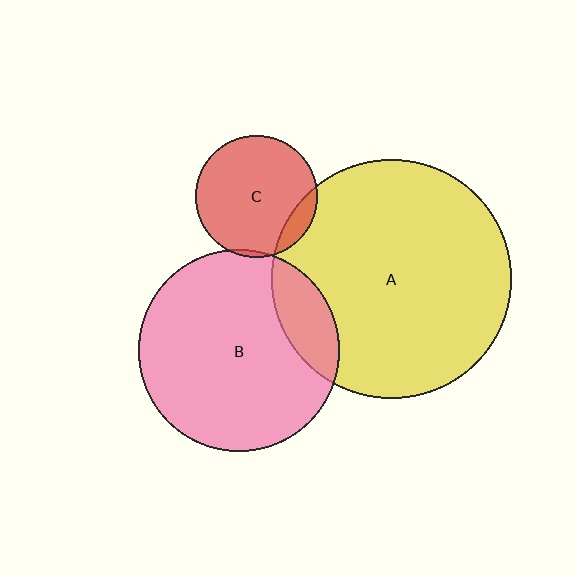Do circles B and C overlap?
Yes.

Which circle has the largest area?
Circle A (yellow).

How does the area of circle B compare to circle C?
Approximately 2.7 times.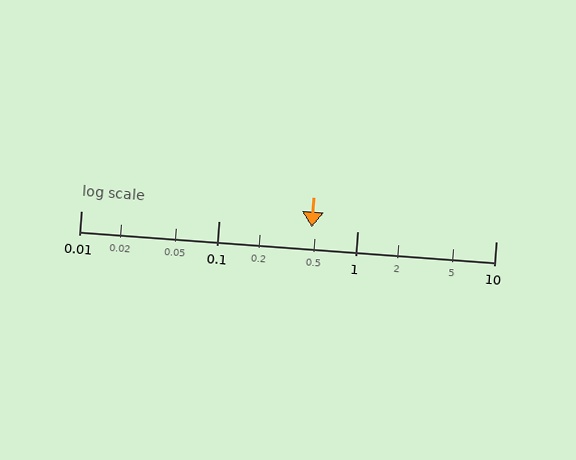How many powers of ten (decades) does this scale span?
The scale spans 3 decades, from 0.01 to 10.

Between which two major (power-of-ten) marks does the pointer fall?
The pointer is between 0.1 and 1.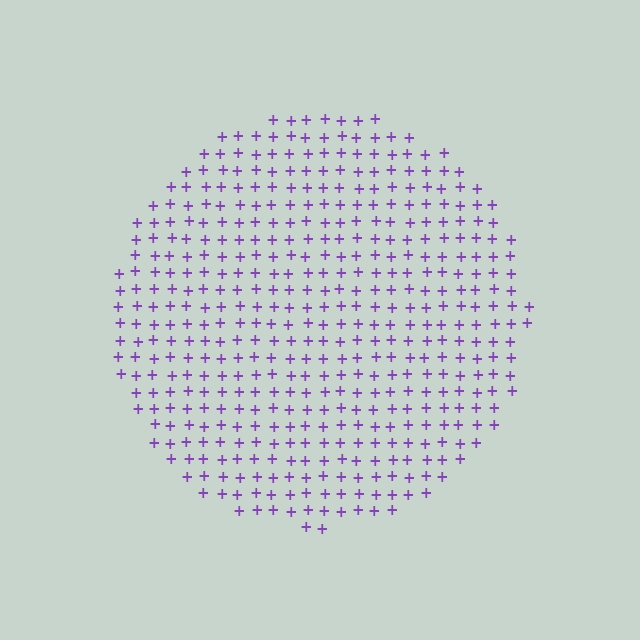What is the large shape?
The large shape is a circle.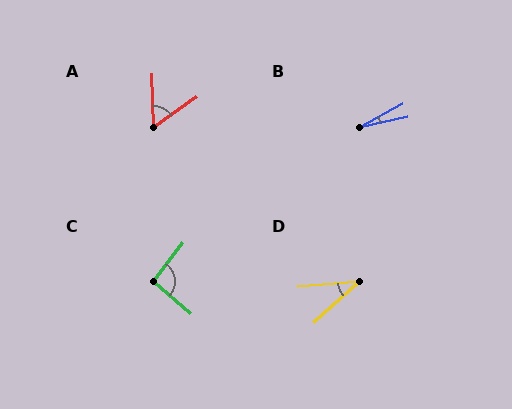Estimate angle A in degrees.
Approximately 56 degrees.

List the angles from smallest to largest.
B (16°), D (37°), A (56°), C (94°).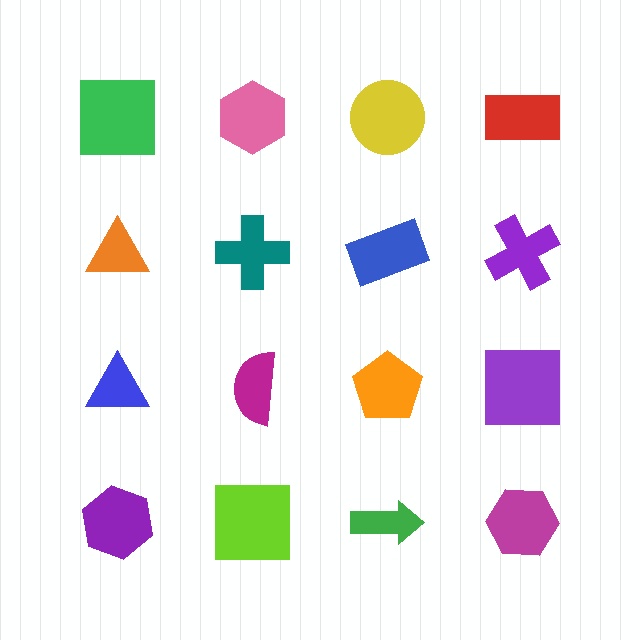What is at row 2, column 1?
An orange triangle.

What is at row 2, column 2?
A teal cross.